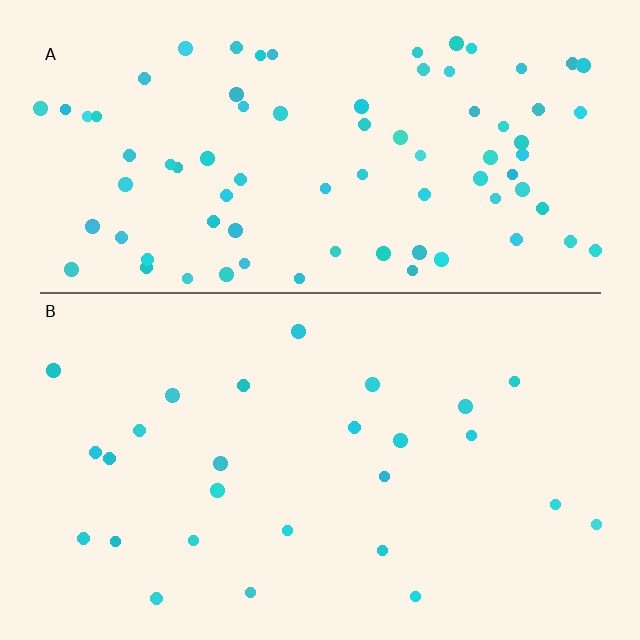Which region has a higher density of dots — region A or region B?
A (the top).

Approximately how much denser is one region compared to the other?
Approximately 3.1× — region A over region B.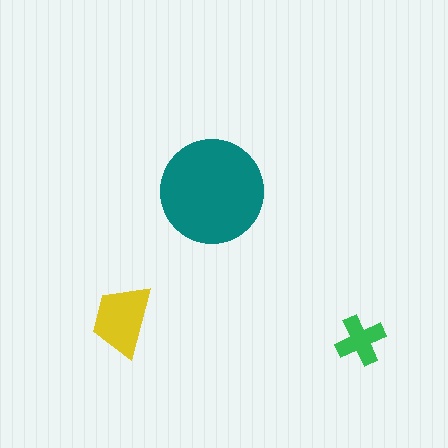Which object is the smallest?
The green cross.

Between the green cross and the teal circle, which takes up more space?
The teal circle.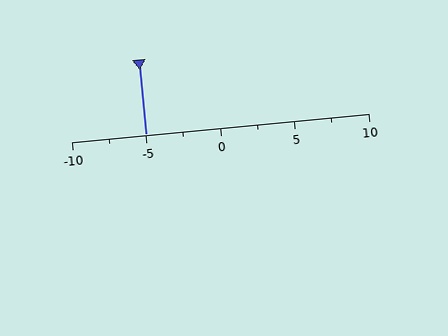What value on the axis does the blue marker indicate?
The marker indicates approximately -5.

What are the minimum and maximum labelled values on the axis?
The axis runs from -10 to 10.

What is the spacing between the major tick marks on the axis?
The major ticks are spaced 5 apart.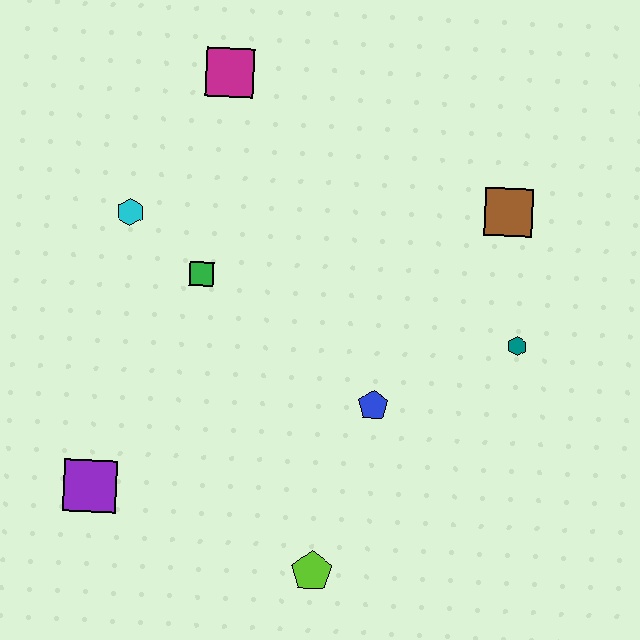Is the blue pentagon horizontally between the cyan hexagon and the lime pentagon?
No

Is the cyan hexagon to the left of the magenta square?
Yes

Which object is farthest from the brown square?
The purple square is farthest from the brown square.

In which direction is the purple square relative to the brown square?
The purple square is to the left of the brown square.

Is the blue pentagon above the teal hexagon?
No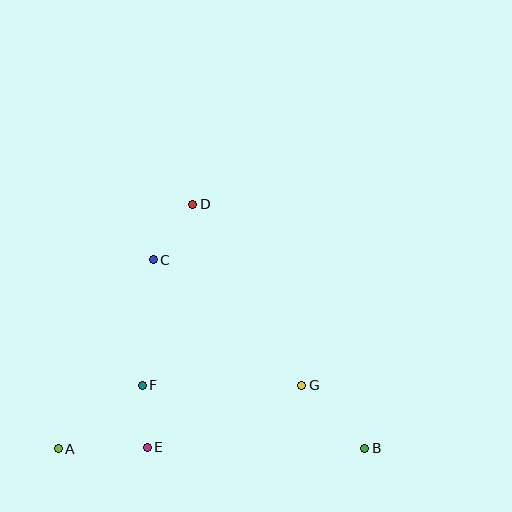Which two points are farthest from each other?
Points A and B are farthest from each other.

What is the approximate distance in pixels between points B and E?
The distance between B and E is approximately 217 pixels.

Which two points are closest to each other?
Points E and F are closest to each other.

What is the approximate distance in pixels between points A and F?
The distance between A and F is approximately 105 pixels.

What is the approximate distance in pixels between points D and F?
The distance between D and F is approximately 188 pixels.